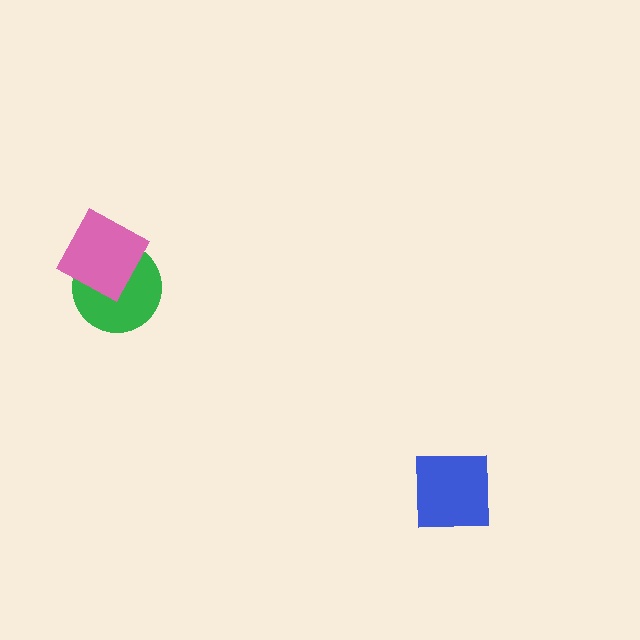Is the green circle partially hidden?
Yes, it is partially covered by another shape.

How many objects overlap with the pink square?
1 object overlaps with the pink square.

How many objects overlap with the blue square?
0 objects overlap with the blue square.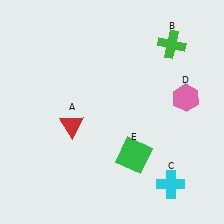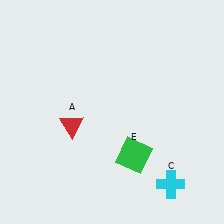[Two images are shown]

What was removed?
The pink hexagon (D), the green cross (B) were removed in Image 2.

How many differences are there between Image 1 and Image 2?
There are 2 differences between the two images.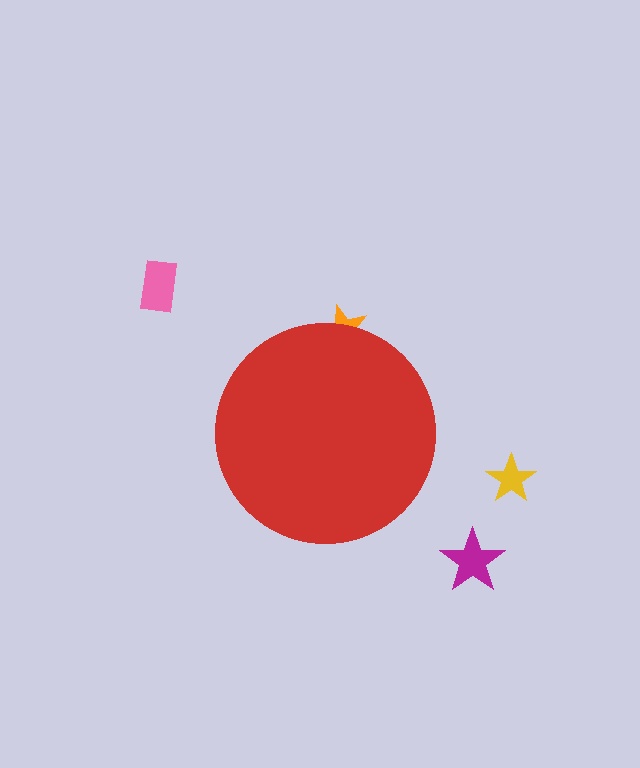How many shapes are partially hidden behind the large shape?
1 shape is partially hidden.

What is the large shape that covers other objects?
A red circle.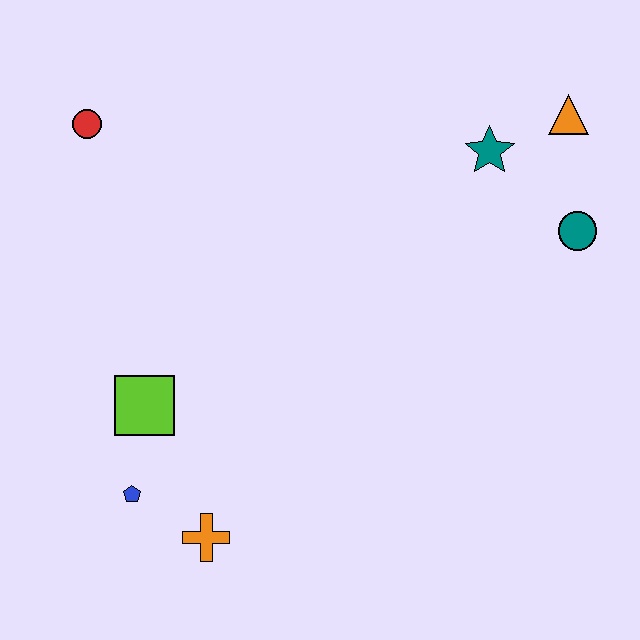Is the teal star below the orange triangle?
Yes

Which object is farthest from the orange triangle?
The blue pentagon is farthest from the orange triangle.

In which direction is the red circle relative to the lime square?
The red circle is above the lime square.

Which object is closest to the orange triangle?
The teal star is closest to the orange triangle.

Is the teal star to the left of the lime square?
No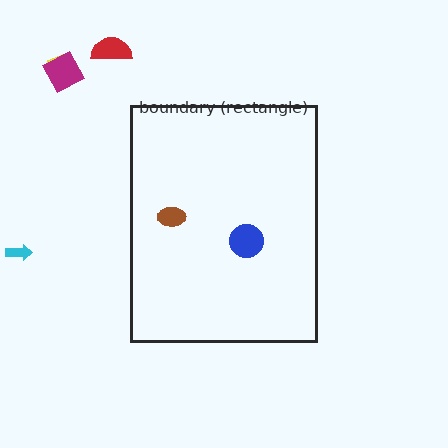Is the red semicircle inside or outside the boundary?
Outside.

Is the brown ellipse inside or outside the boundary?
Inside.